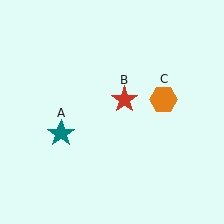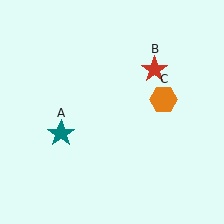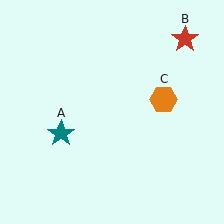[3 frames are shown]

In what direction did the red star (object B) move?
The red star (object B) moved up and to the right.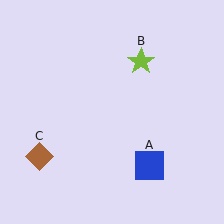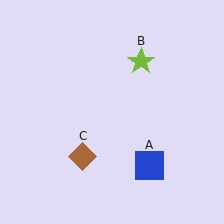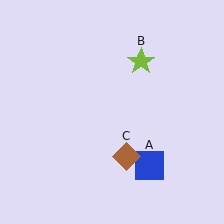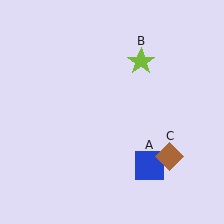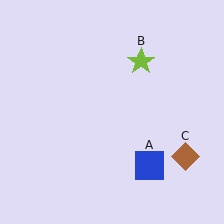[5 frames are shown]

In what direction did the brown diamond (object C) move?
The brown diamond (object C) moved right.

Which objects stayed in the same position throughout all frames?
Blue square (object A) and lime star (object B) remained stationary.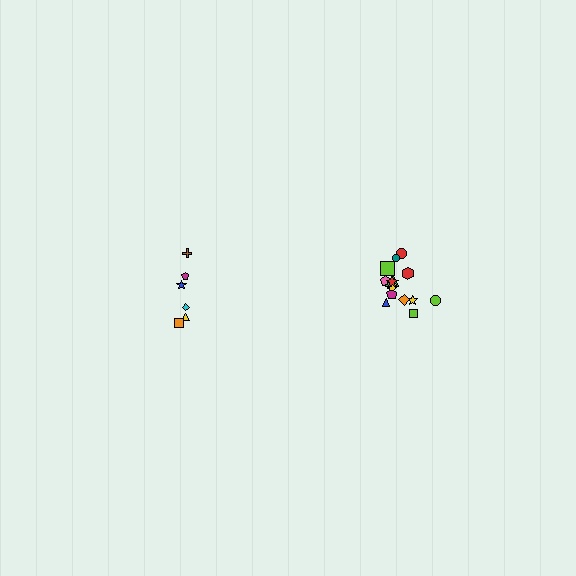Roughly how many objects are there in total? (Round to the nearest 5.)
Roughly 20 objects in total.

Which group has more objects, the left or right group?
The right group.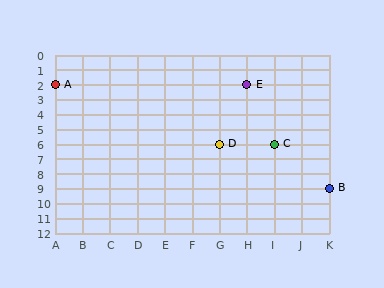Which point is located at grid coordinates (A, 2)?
Point A is at (A, 2).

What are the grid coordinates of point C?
Point C is at grid coordinates (I, 6).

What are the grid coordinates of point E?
Point E is at grid coordinates (H, 2).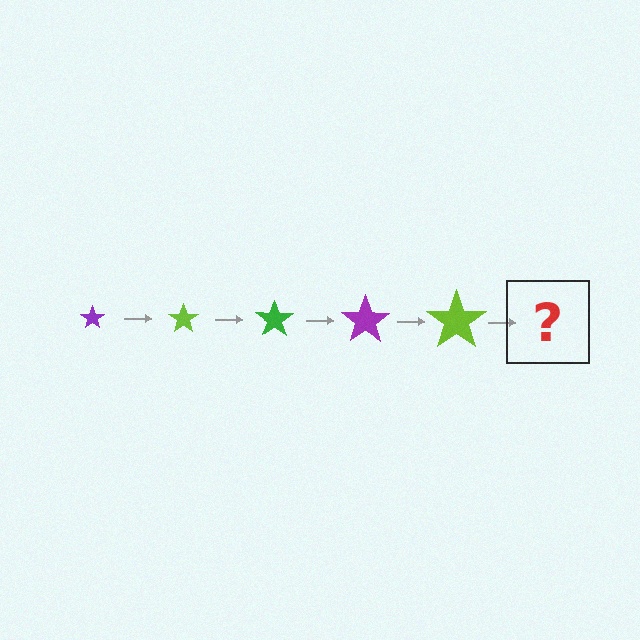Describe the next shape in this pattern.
It should be a green star, larger than the previous one.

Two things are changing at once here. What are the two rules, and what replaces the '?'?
The two rules are that the star grows larger each step and the color cycles through purple, lime, and green. The '?' should be a green star, larger than the previous one.